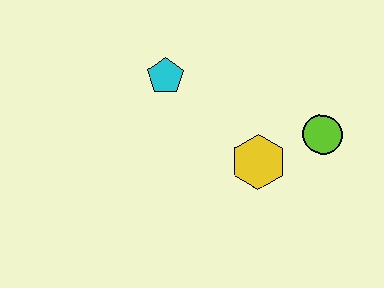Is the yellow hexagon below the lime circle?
Yes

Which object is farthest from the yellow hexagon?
The cyan pentagon is farthest from the yellow hexagon.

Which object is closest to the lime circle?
The yellow hexagon is closest to the lime circle.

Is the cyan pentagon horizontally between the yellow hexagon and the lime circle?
No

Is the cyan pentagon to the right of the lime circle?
No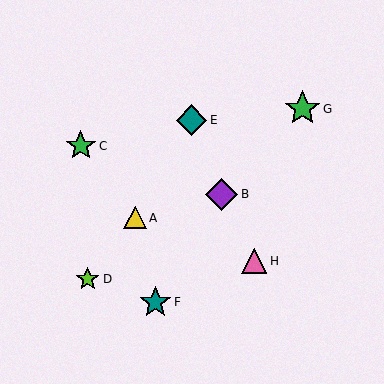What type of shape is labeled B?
Shape B is a purple diamond.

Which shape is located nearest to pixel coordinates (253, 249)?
The pink triangle (labeled H) at (254, 261) is nearest to that location.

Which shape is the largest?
The green star (labeled G) is the largest.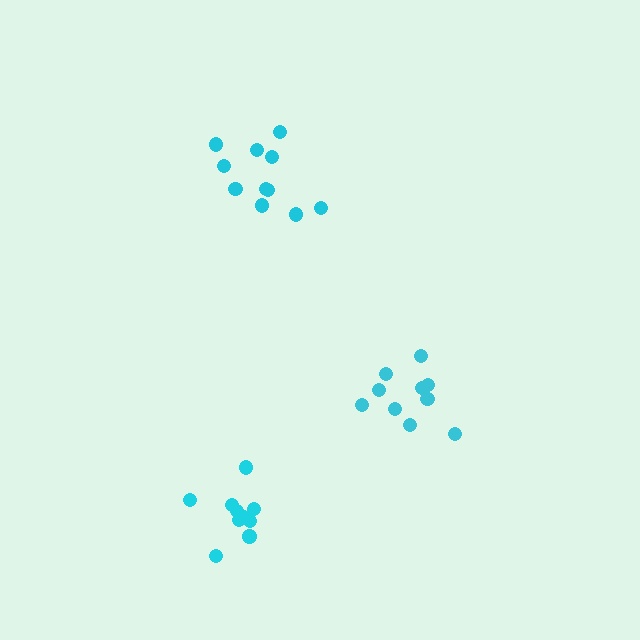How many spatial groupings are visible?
There are 3 spatial groupings.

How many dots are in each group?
Group 1: 11 dots, Group 2: 10 dots, Group 3: 10 dots (31 total).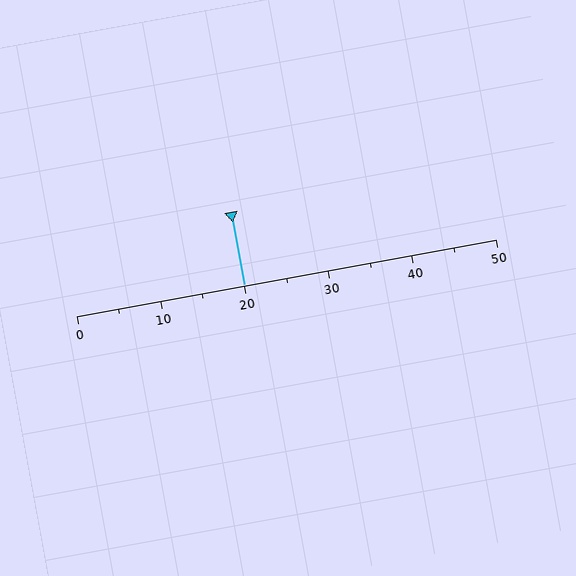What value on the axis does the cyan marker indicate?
The marker indicates approximately 20.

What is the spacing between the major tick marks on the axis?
The major ticks are spaced 10 apart.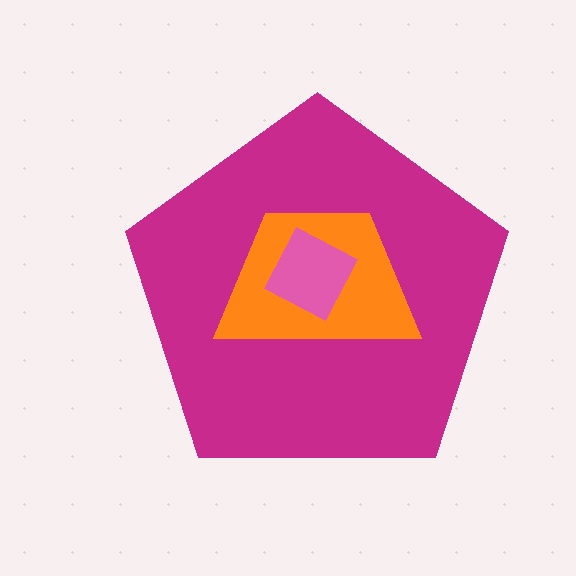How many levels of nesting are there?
3.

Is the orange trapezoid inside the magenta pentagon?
Yes.